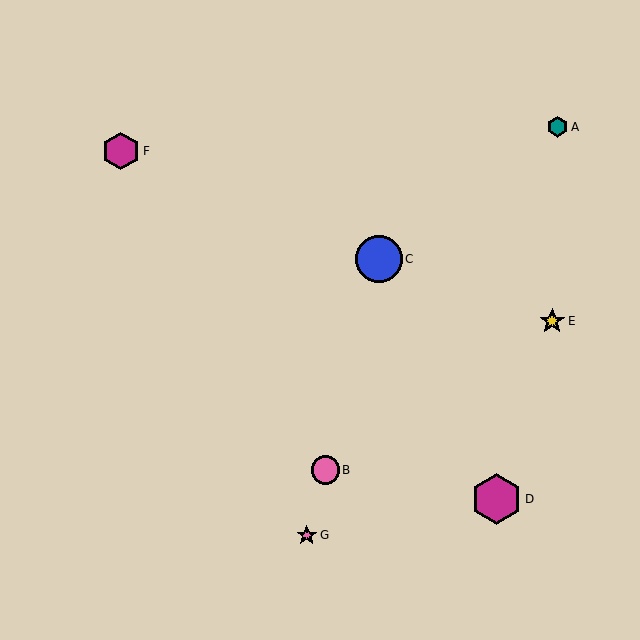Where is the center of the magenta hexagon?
The center of the magenta hexagon is at (497, 499).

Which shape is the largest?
The magenta hexagon (labeled D) is the largest.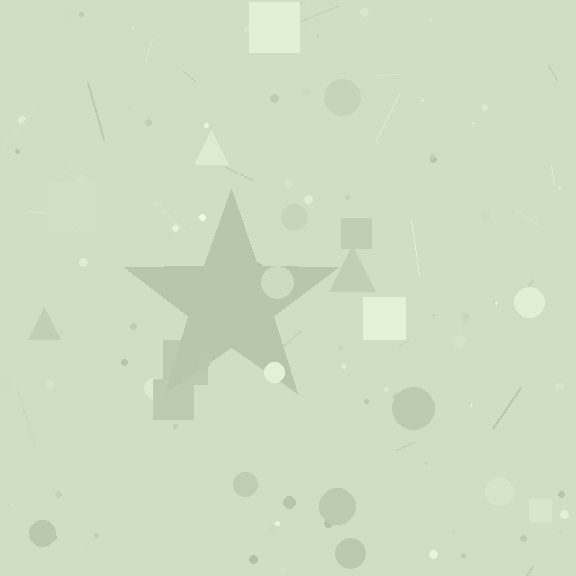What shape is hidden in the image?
A star is hidden in the image.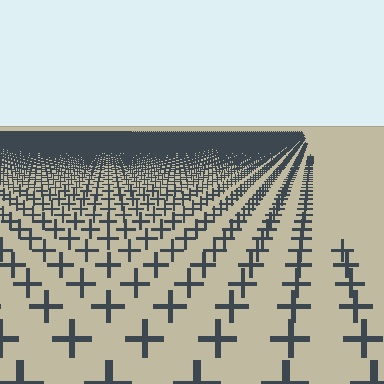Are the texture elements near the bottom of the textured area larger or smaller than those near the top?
Larger. Near the bottom, elements are closer to the viewer and appear at a bigger on-screen size.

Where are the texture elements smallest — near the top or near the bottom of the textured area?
Near the top.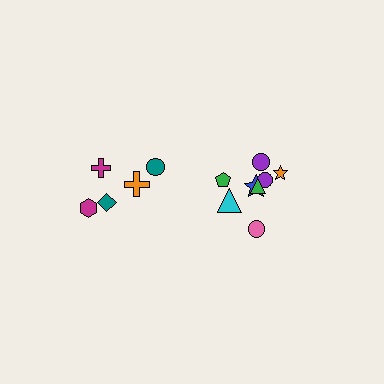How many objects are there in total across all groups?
There are 13 objects.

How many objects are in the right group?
There are 8 objects.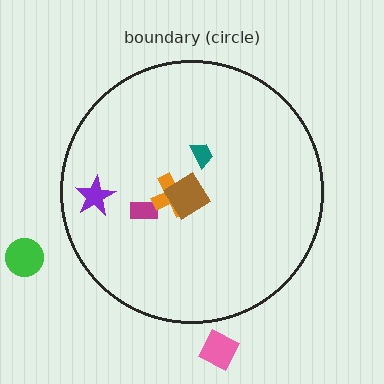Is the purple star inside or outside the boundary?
Inside.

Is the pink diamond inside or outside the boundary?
Outside.